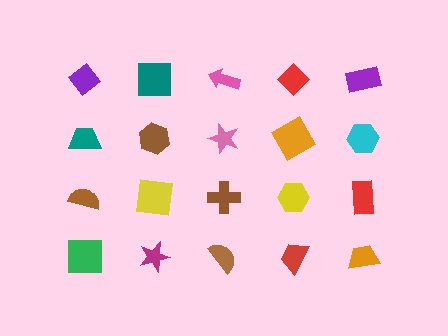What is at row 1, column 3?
A pink arrow.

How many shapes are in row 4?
5 shapes.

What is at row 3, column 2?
A yellow square.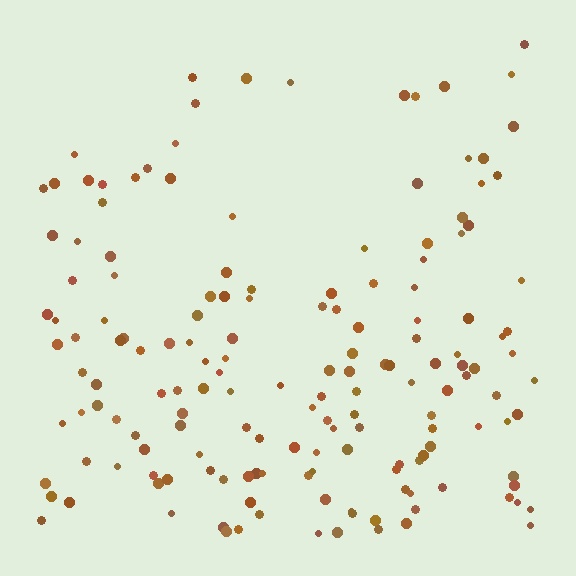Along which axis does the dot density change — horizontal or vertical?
Vertical.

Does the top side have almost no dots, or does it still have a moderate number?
Still a moderate number, just noticeably fewer than the bottom.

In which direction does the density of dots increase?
From top to bottom, with the bottom side densest.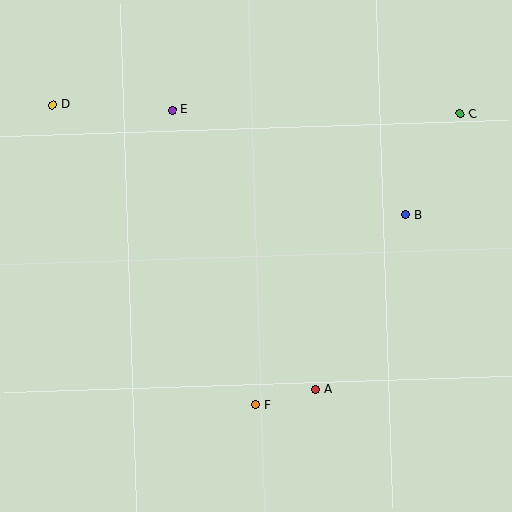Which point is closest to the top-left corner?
Point D is closest to the top-left corner.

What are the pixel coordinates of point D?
Point D is at (53, 105).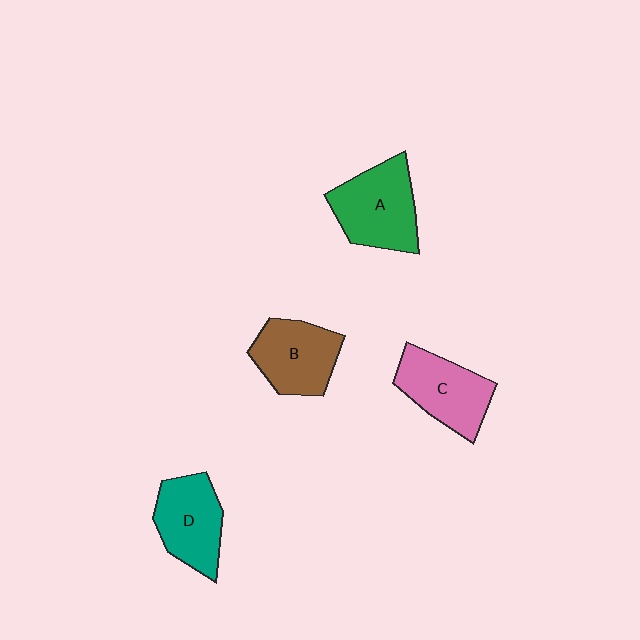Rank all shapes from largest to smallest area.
From largest to smallest: A (green), C (pink), B (brown), D (teal).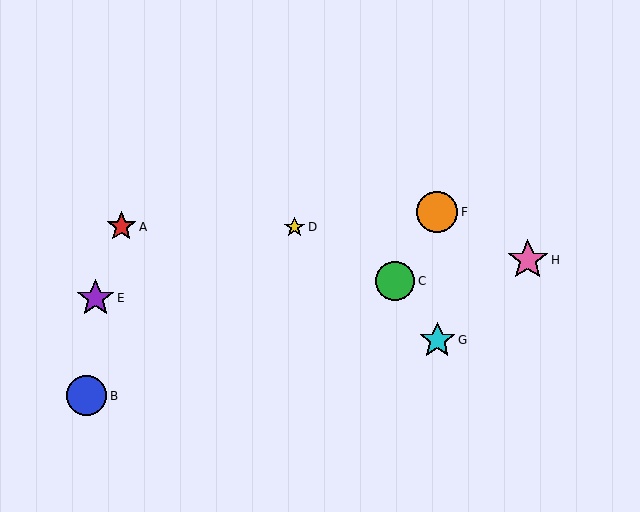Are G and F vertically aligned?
Yes, both are at x≈437.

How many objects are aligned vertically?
2 objects (F, G) are aligned vertically.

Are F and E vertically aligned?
No, F is at x≈437 and E is at x≈96.